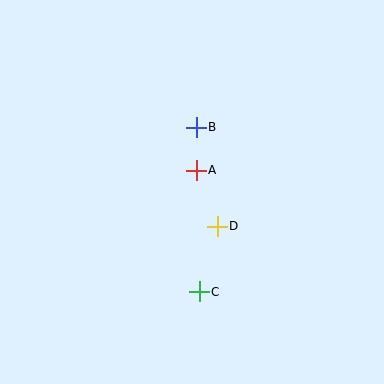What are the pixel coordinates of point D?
Point D is at (217, 226).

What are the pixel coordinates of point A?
Point A is at (196, 170).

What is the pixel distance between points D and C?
The distance between D and C is 67 pixels.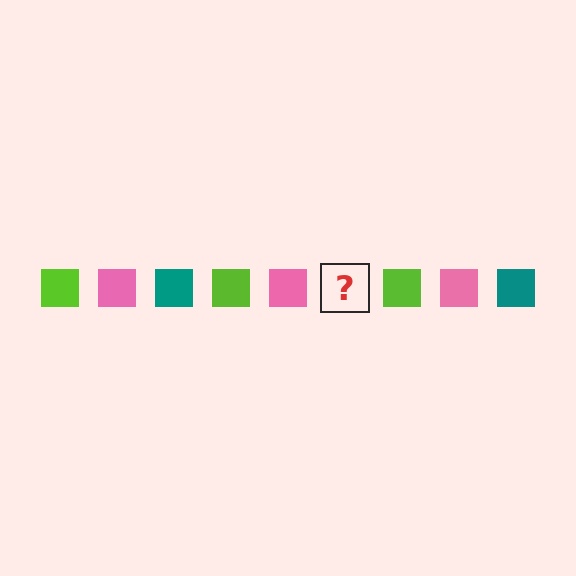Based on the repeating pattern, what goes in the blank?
The blank should be a teal square.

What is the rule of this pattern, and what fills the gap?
The rule is that the pattern cycles through lime, pink, teal squares. The gap should be filled with a teal square.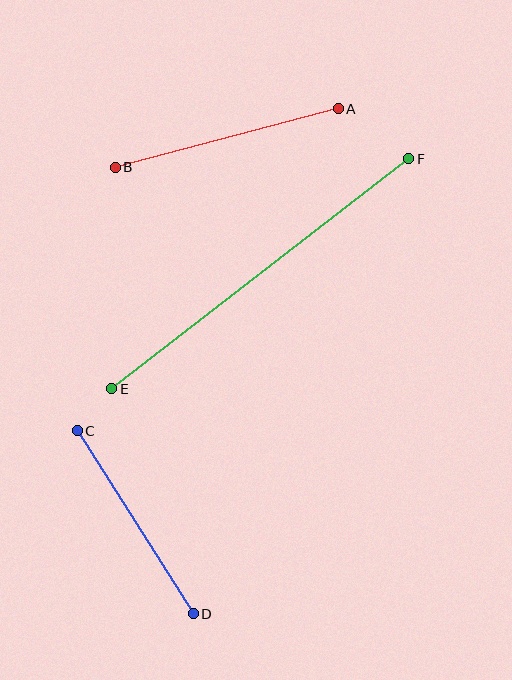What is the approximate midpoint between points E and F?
The midpoint is at approximately (260, 274) pixels.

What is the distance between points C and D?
The distance is approximately 217 pixels.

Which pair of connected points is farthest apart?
Points E and F are farthest apart.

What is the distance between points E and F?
The distance is approximately 375 pixels.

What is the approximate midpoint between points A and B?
The midpoint is at approximately (227, 138) pixels.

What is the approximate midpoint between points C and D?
The midpoint is at approximately (135, 522) pixels.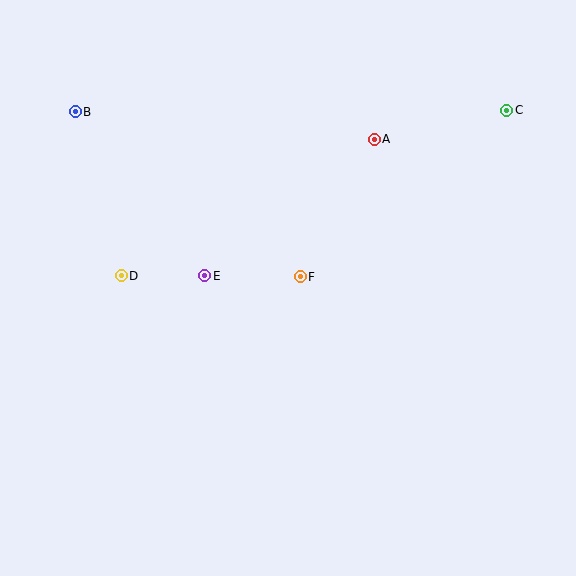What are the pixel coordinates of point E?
Point E is at (205, 276).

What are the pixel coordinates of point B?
Point B is at (75, 112).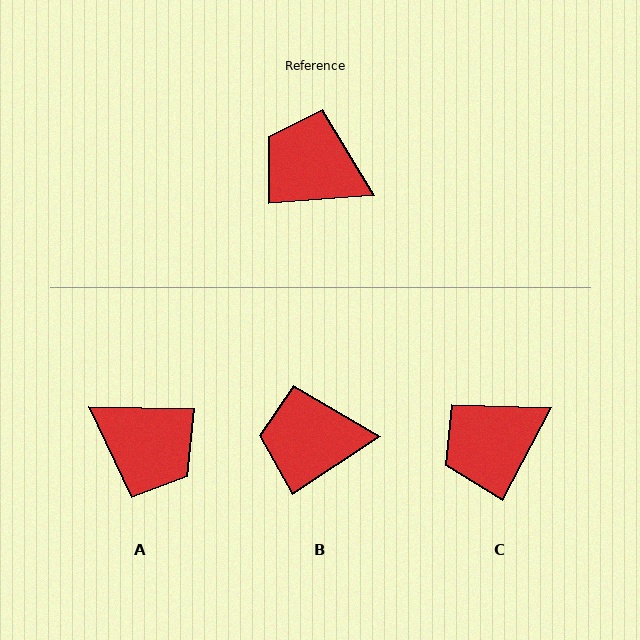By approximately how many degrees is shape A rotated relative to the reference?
Approximately 174 degrees counter-clockwise.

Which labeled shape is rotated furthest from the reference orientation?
A, about 174 degrees away.